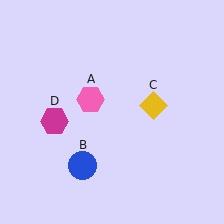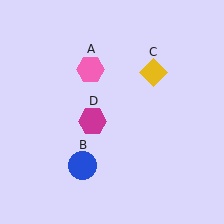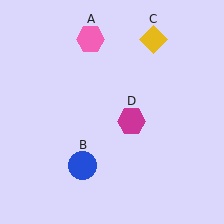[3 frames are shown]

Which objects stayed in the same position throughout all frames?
Blue circle (object B) remained stationary.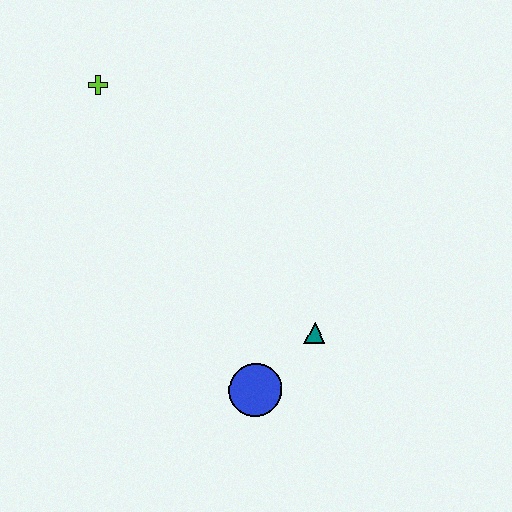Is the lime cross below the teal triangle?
No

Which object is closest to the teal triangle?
The blue circle is closest to the teal triangle.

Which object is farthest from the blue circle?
The lime cross is farthest from the blue circle.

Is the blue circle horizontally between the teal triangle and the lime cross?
Yes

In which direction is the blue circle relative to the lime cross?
The blue circle is below the lime cross.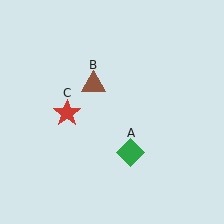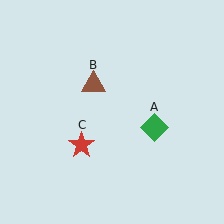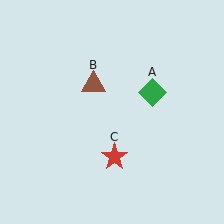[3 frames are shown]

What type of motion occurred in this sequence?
The green diamond (object A), red star (object C) rotated counterclockwise around the center of the scene.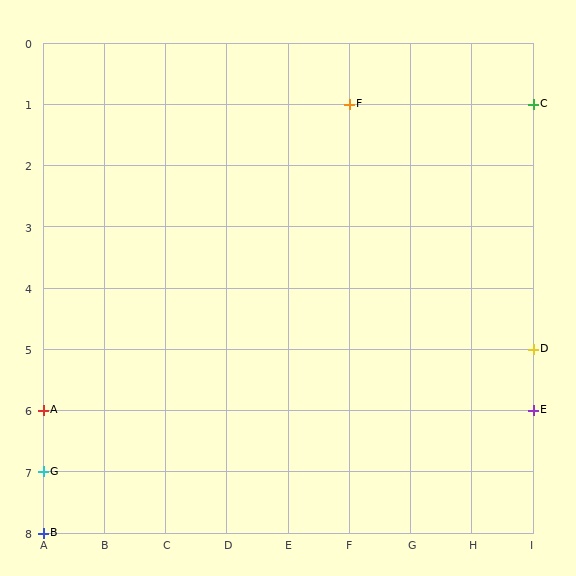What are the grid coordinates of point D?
Point D is at grid coordinates (I, 5).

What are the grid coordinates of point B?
Point B is at grid coordinates (A, 8).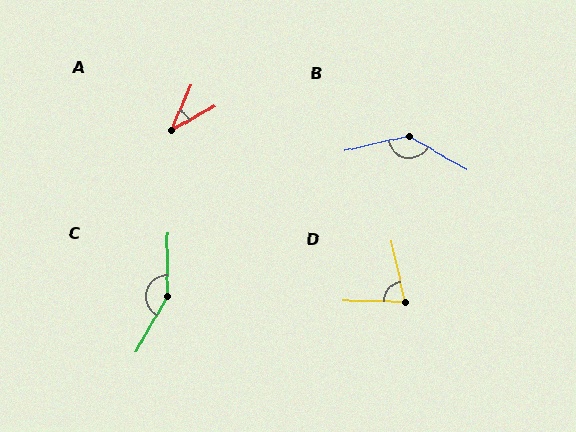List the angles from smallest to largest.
A (37°), D (77°), B (137°), C (150°).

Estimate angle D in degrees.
Approximately 77 degrees.